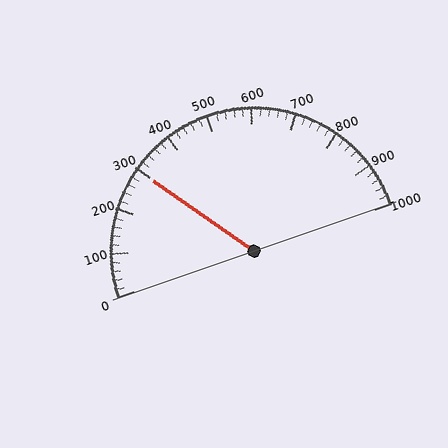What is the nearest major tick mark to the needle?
The nearest major tick mark is 300.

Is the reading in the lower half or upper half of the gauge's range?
The reading is in the lower half of the range (0 to 1000).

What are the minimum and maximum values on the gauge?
The gauge ranges from 0 to 1000.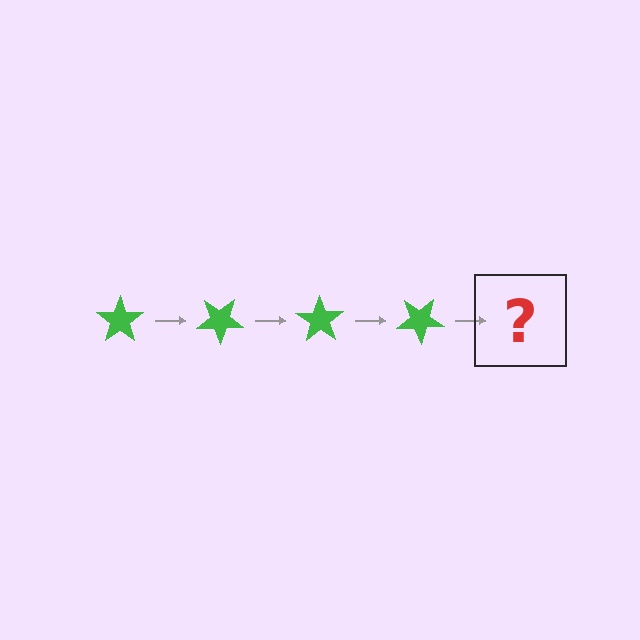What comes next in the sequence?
The next element should be a green star rotated 140 degrees.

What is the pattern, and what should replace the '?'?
The pattern is that the star rotates 35 degrees each step. The '?' should be a green star rotated 140 degrees.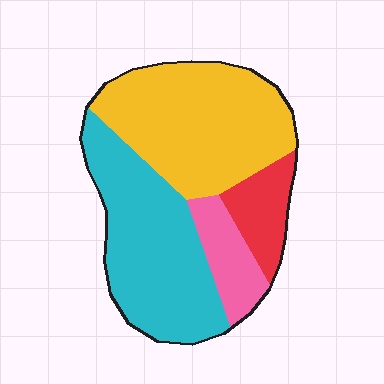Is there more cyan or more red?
Cyan.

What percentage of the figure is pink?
Pink covers around 10% of the figure.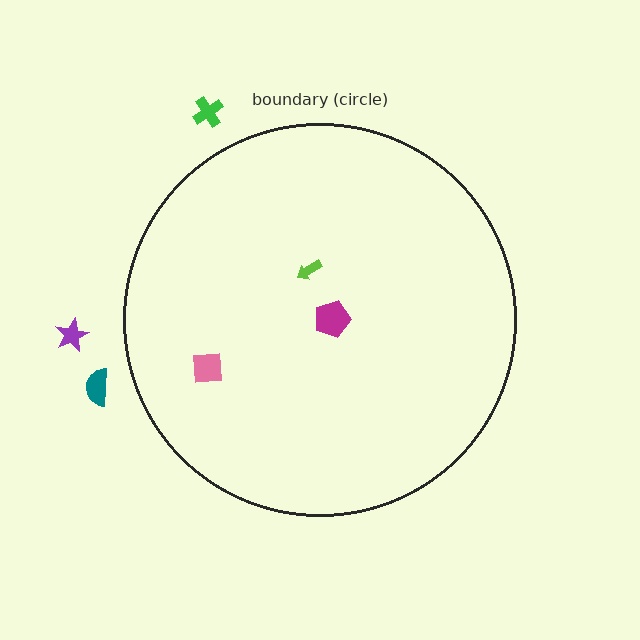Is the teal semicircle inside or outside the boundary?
Outside.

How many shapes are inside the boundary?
3 inside, 3 outside.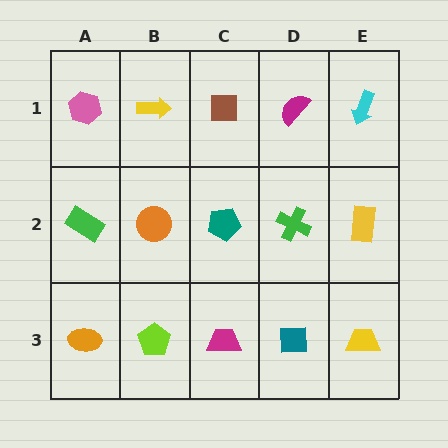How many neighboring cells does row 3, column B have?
3.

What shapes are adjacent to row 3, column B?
An orange circle (row 2, column B), an orange ellipse (row 3, column A), a magenta trapezoid (row 3, column C).